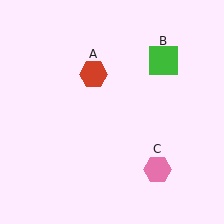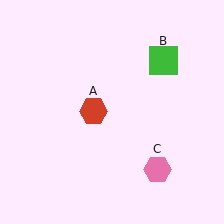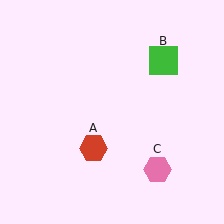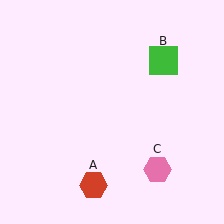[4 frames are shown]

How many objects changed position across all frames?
1 object changed position: red hexagon (object A).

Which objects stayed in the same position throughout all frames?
Green square (object B) and pink hexagon (object C) remained stationary.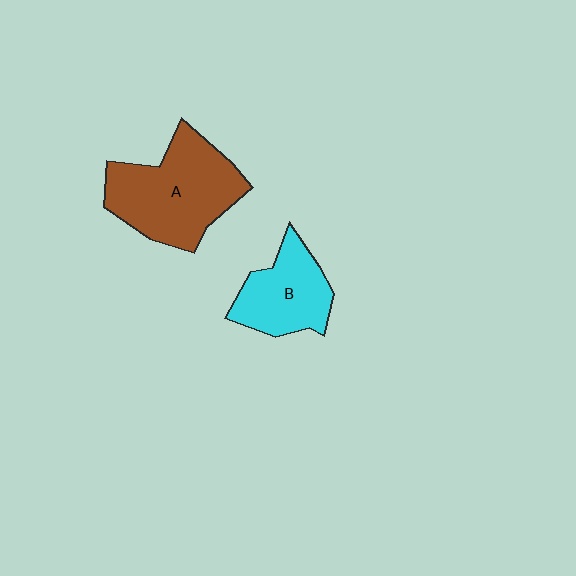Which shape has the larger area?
Shape A (brown).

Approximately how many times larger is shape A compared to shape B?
Approximately 1.6 times.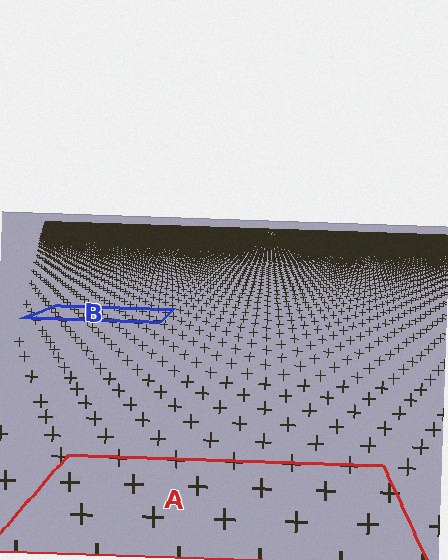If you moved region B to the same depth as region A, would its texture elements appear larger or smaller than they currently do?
They would appear larger. At a closer depth, the same texture elements are projected at a bigger on-screen size.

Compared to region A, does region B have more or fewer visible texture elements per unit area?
Region B has more texture elements per unit area — they are packed more densely because it is farther away.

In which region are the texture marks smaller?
The texture marks are smaller in region B, because it is farther away.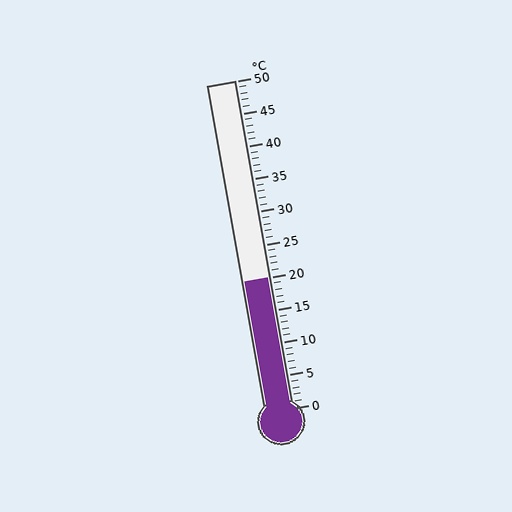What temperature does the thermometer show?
The thermometer shows approximately 20°C.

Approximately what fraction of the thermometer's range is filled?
The thermometer is filled to approximately 40% of its range.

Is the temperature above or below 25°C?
The temperature is below 25°C.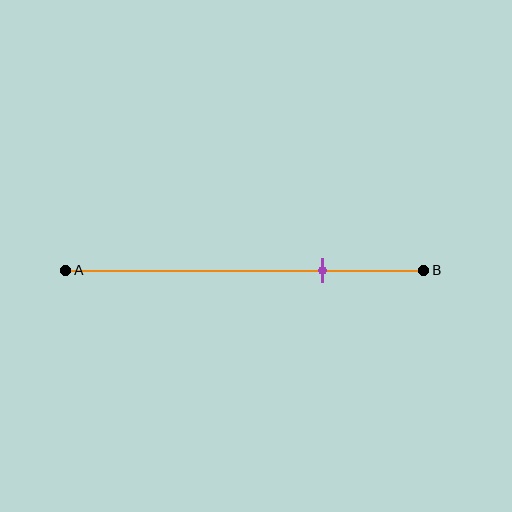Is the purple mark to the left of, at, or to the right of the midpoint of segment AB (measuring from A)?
The purple mark is to the right of the midpoint of segment AB.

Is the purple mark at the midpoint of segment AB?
No, the mark is at about 70% from A, not at the 50% midpoint.